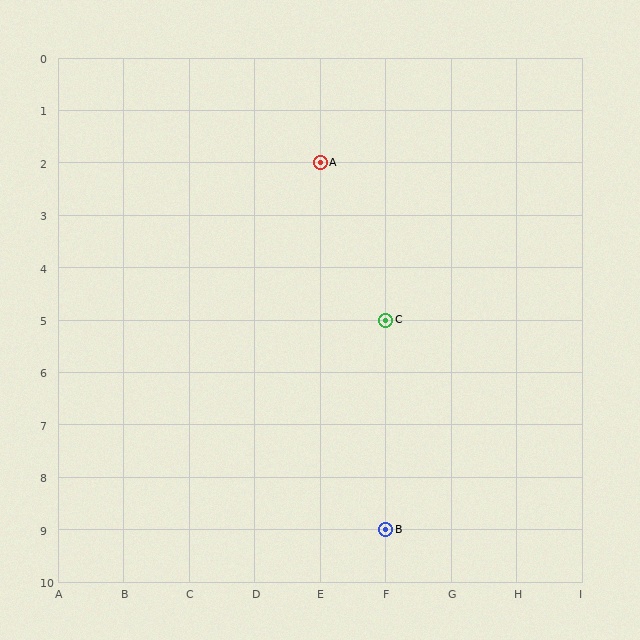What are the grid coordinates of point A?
Point A is at grid coordinates (E, 2).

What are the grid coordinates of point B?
Point B is at grid coordinates (F, 9).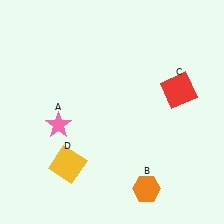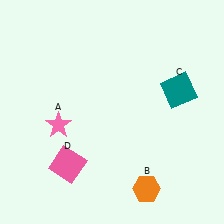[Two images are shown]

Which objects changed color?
C changed from red to teal. D changed from yellow to pink.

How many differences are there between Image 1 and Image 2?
There are 2 differences between the two images.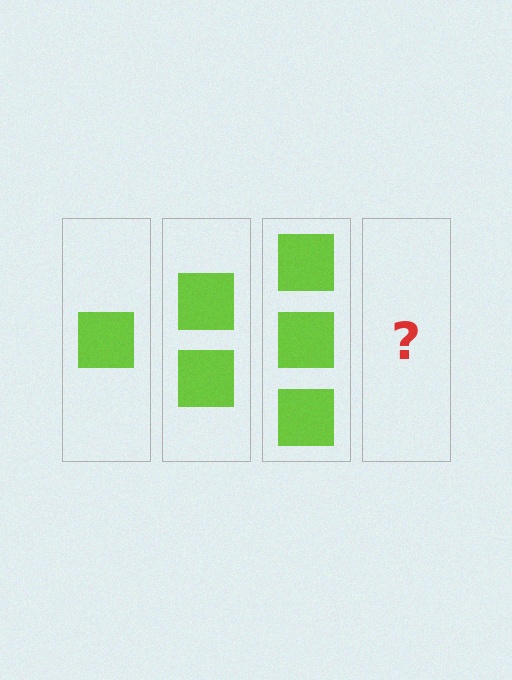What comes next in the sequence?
The next element should be 4 squares.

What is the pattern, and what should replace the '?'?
The pattern is that each step adds one more square. The '?' should be 4 squares.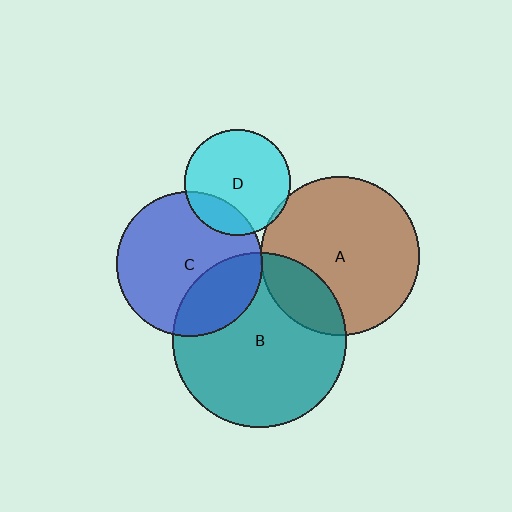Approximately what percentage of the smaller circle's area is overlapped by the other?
Approximately 5%.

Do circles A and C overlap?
Yes.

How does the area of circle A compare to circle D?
Approximately 2.2 times.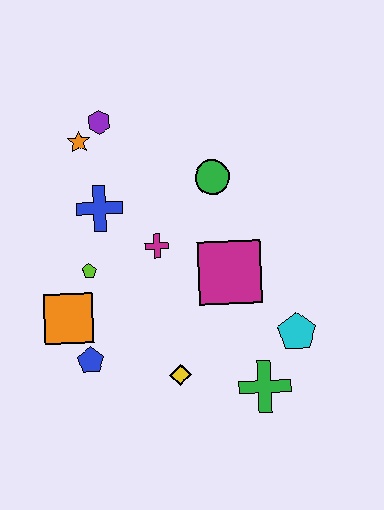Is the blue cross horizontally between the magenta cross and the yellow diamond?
No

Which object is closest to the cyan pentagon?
The green cross is closest to the cyan pentagon.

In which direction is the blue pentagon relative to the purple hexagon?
The blue pentagon is below the purple hexagon.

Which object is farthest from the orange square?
The cyan pentagon is farthest from the orange square.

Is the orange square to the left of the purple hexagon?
Yes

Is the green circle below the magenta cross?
No